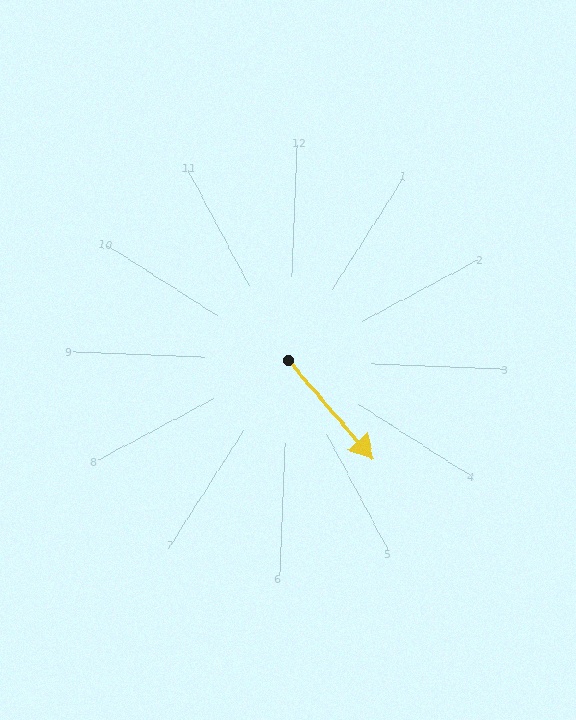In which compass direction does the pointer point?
Southeast.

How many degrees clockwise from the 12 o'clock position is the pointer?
Approximately 137 degrees.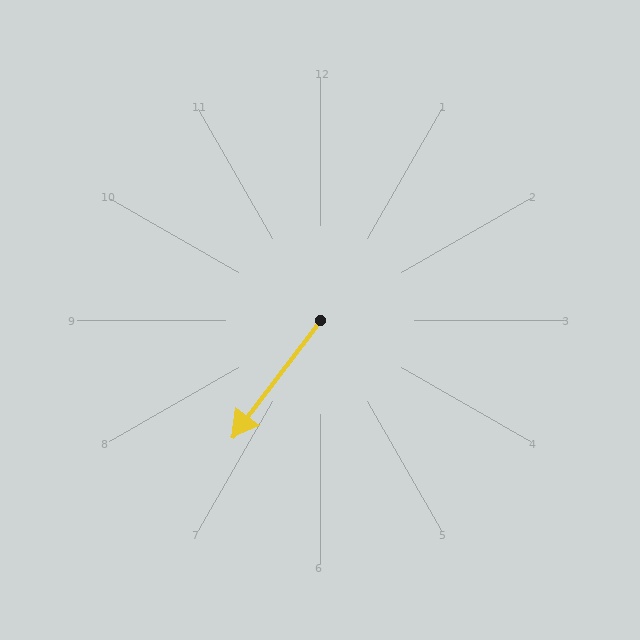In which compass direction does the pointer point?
Southwest.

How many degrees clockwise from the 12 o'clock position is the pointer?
Approximately 217 degrees.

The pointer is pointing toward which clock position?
Roughly 7 o'clock.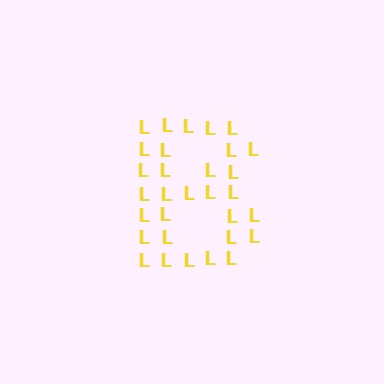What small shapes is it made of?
It is made of small letter L's.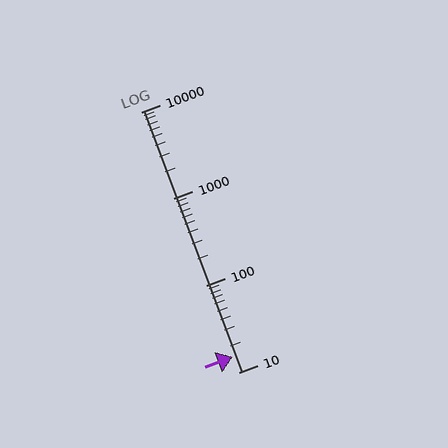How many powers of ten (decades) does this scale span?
The scale spans 3 decades, from 10 to 10000.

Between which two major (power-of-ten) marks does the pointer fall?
The pointer is between 10 and 100.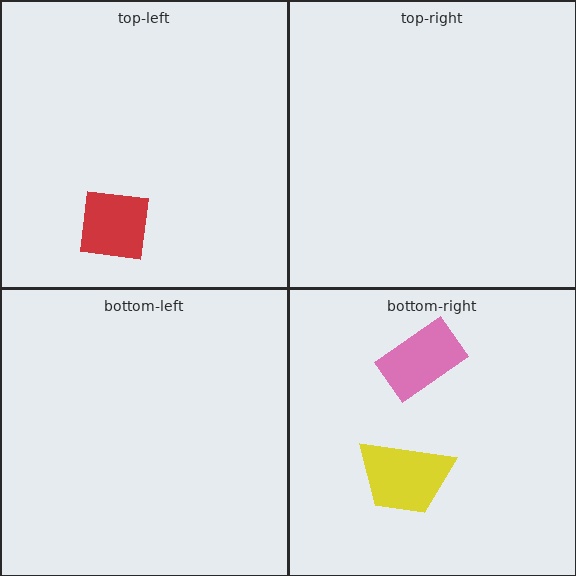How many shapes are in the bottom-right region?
2.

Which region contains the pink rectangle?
The bottom-right region.